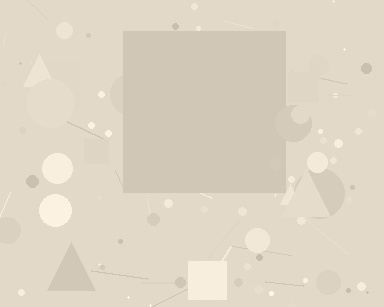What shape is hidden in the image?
A square is hidden in the image.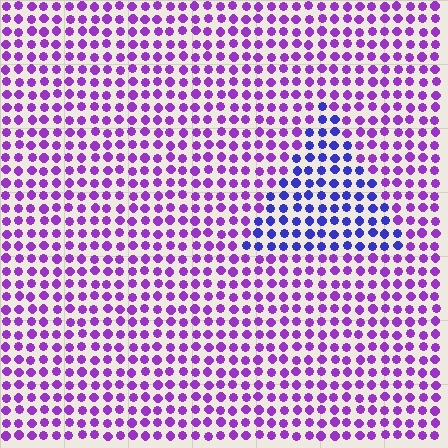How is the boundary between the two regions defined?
The boundary is defined purely by a slight shift in hue (about 42 degrees). Spacing, size, and orientation are identical on both sides.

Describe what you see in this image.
The image is filled with small purple elements in a uniform arrangement. A triangle-shaped region is visible where the elements are tinted to a slightly different hue, forming a subtle color boundary.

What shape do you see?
I see a triangle.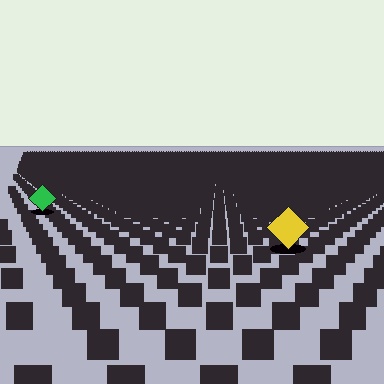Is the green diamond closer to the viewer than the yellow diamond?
No. The yellow diamond is closer — you can tell from the texture gradient: the ground texture is coarser near it.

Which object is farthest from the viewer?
The green diamond is farthest from the viewer. It appears smaller and the ground texture around it is denser.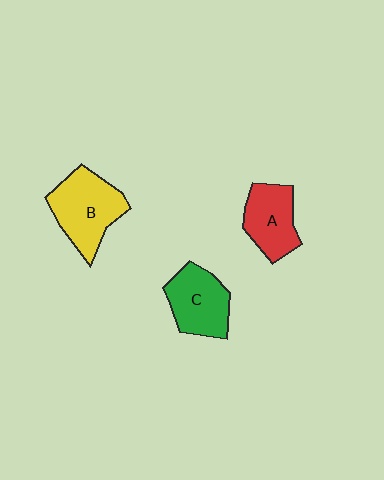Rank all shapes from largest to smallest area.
From largest to smallest: B (yellow), C (green), A (red).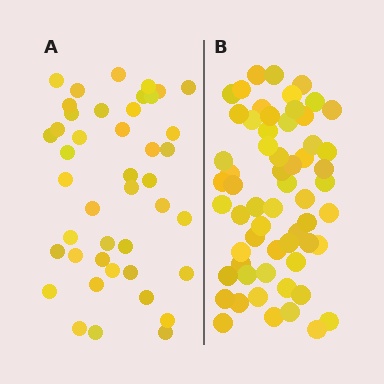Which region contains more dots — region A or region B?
Region B (the right region) has more dots.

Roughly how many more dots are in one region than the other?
Region B has approximately 15 more dots than region A.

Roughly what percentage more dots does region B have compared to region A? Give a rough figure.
About 40% more.